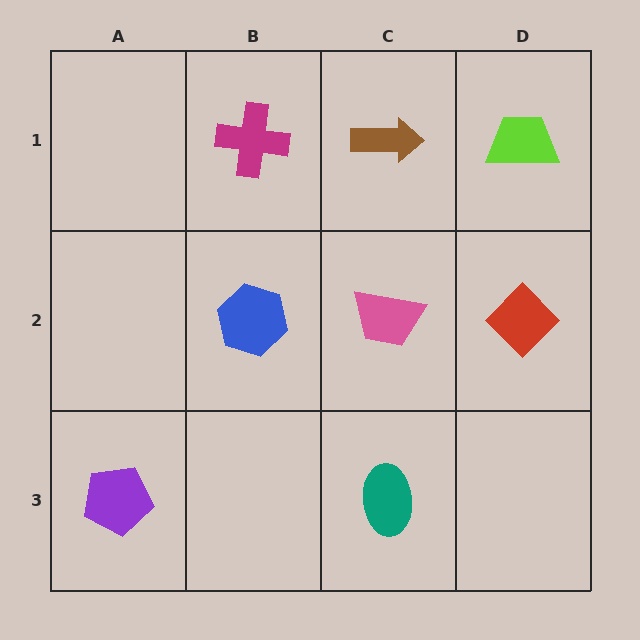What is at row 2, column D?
A red diamond.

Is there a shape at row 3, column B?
No, that cell is empty.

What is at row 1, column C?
A brown arrow.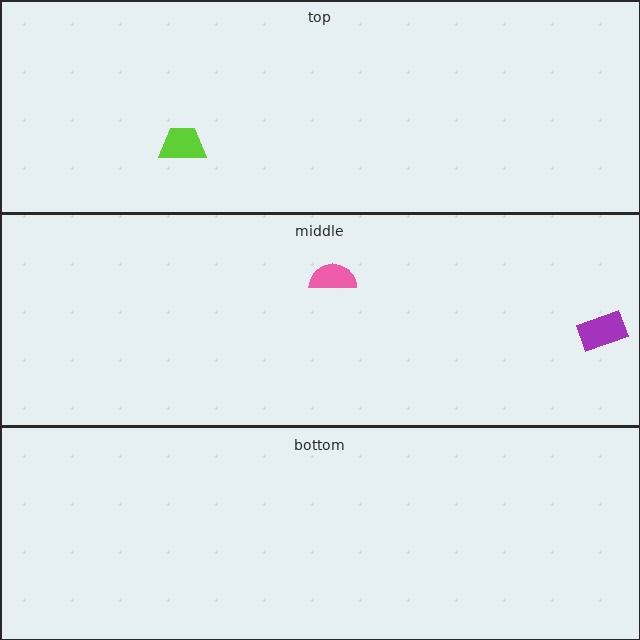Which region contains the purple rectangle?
The middle region.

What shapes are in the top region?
The lime trapezoid.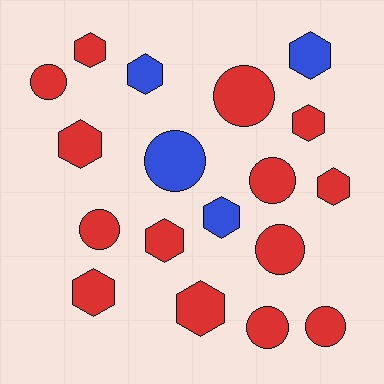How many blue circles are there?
There is 1 blue circle.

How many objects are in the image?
There are 18 objects.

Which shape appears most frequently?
Hexagon, with 10 objects.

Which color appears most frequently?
Red, with 14 objects.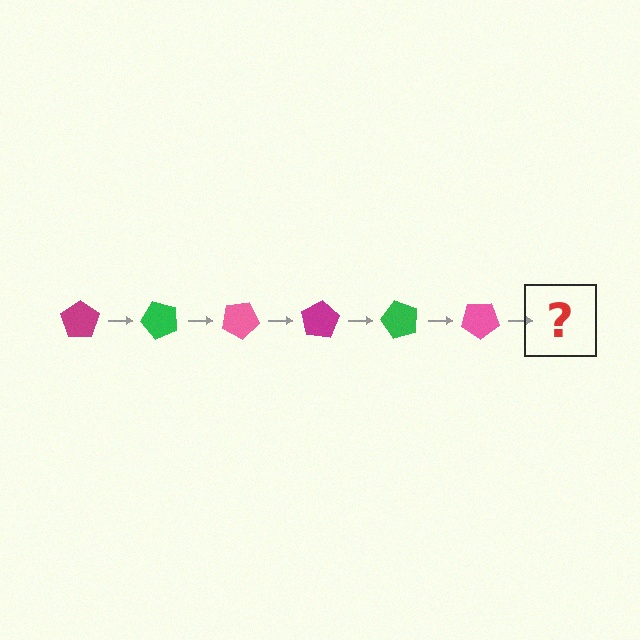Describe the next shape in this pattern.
It should be a magenta pentagon, rotated 300 degrees from the start.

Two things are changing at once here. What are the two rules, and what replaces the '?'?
The two rules are that it rotates 50 degrees each step and the color cycles through magenta, green, and pink. The '?' should be a magenta pentagon, rotated 300 degrees from the start.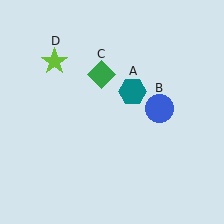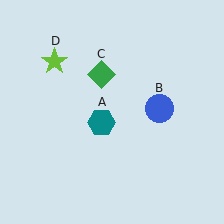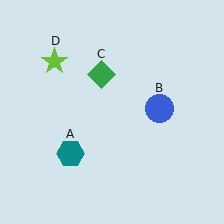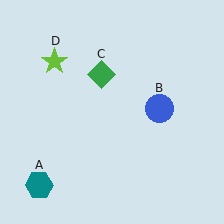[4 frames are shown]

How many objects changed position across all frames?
1 object changed position: teal hexagon (object A).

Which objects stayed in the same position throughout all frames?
Blue circle (object B) and green diamond (object C) and lime star (object D) remained stationary.